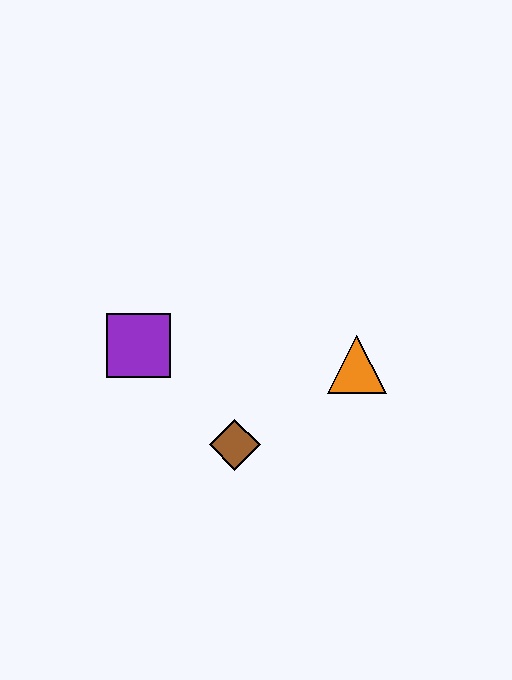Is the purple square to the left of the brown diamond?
Yes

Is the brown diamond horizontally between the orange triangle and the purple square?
Yes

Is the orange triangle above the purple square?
No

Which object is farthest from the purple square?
The orange triangle is farthest from the purple square.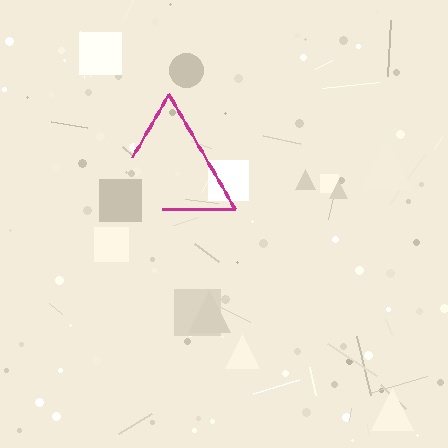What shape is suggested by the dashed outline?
The dashed outline suggests a triangle.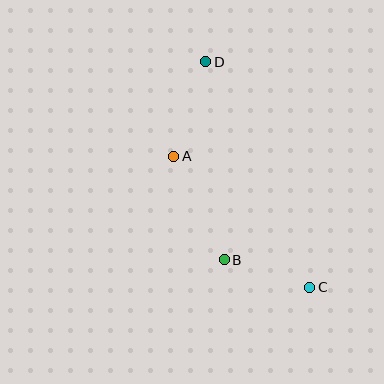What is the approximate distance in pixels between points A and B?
The distance between A and B is approximately 115 pixels.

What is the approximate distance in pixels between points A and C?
The distance between A and C is approximately 189 pixels.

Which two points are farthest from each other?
Points C and D are farthest from each other.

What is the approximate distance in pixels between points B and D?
The distance between B and D is approximately 199 pixels.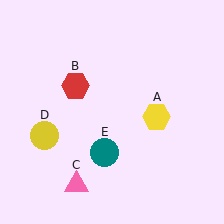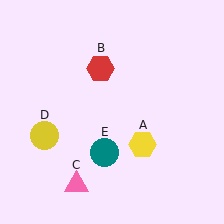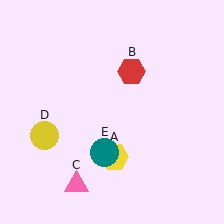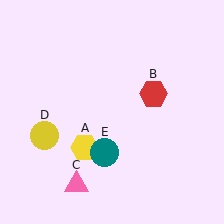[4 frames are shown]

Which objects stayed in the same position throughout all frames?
Pink triangle (object C) and yellow circle (object D) and teal circle (object E) remained stationary.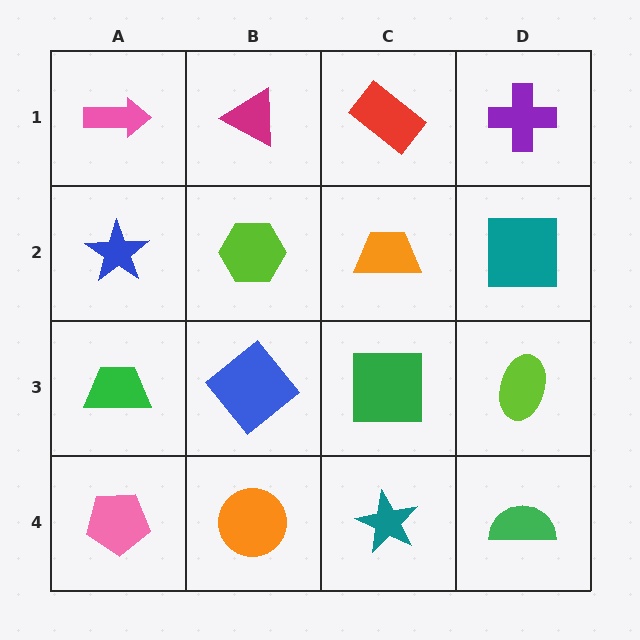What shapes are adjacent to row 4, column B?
A blue diamond (row 3, column B), a pink pentagon (row 4, column A), a teal star (row 4, column C).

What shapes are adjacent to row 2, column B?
A magenta triangle (row 1, column B), a blue diamond (row 3, column B), a blue star (row 2, column A), an orange trapezoid (row 2, column C).